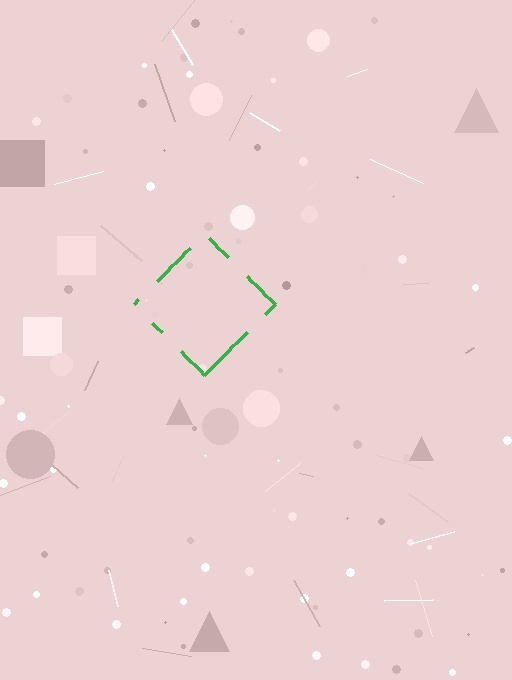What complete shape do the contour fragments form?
The contour fragments form a diamond.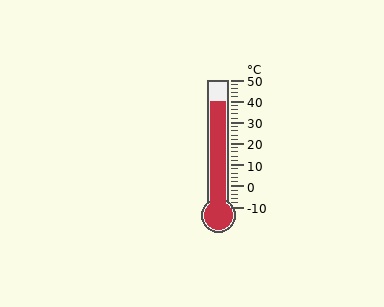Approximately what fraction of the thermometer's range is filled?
The thermometer is filled to approximately 85% of its range.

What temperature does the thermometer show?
The thermometer shows approximately 40°C.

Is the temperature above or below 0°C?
The temperature is above 0°C.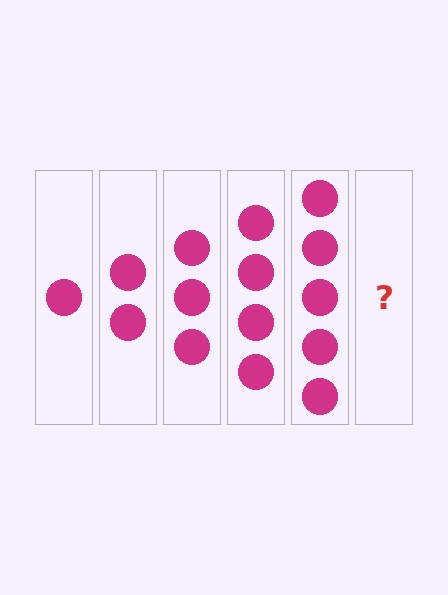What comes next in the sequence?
The next element should be 6 circles.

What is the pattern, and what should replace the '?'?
The pattern is that each step adds one more circle. The '?' should be 6 circles.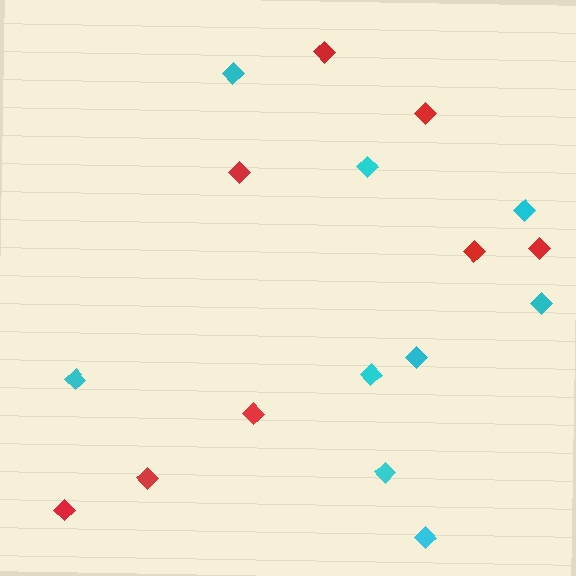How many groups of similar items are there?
There are 2 groups: one group of cyan diamonds (9) and one group of red diamonds (8).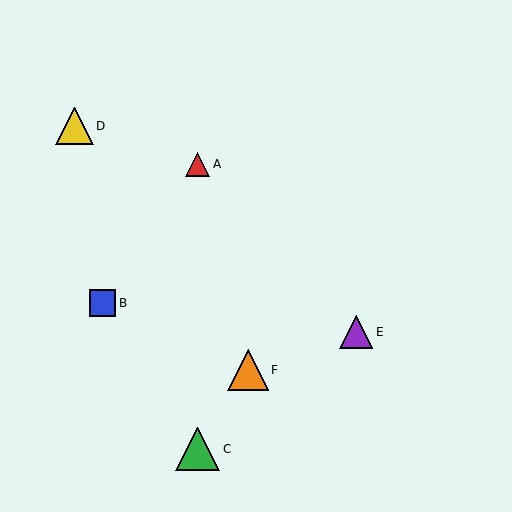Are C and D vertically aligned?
No, C is at x≈198 and D is at x≈75.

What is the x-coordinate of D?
Object D is at x≈75.